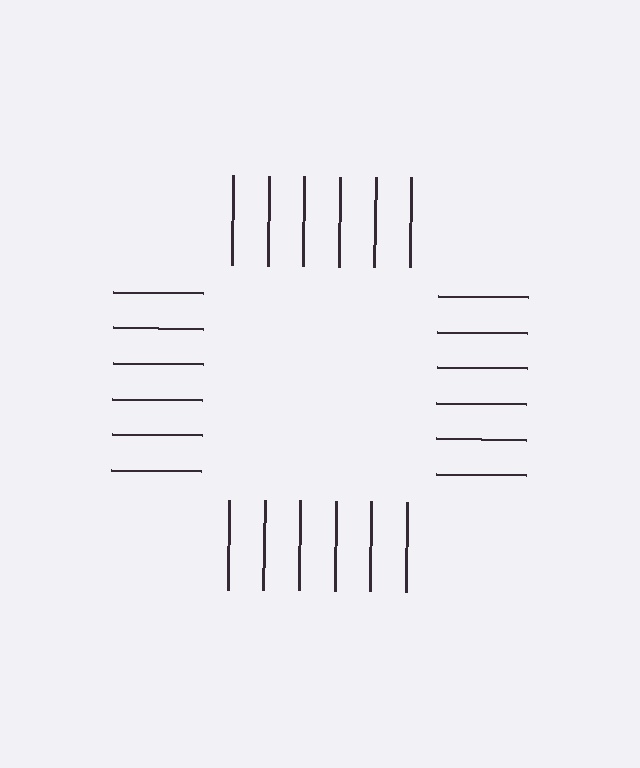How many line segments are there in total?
24 — 6 along each of the 4 edges.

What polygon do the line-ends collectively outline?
An illusory square — the line segments terminate on its edges but no continuous stroke is drawn.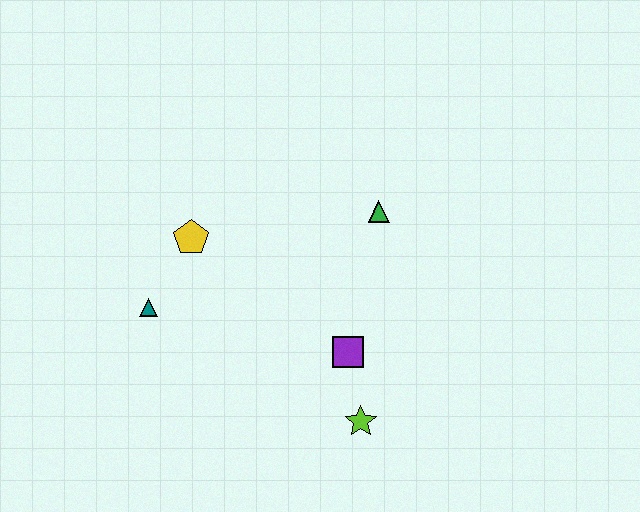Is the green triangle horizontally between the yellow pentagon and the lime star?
No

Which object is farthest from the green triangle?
The teal triangle is farthest from the green triangle.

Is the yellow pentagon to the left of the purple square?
Yes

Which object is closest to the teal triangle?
The yellow pentagon is closest to the teal triangle.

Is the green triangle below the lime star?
No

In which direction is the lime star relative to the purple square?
The lime star is below the purple square.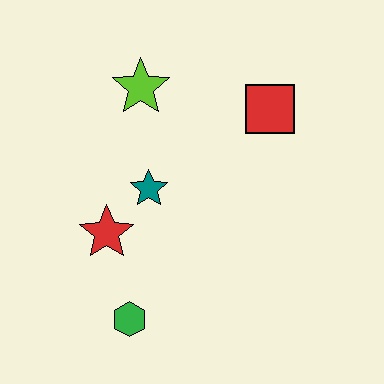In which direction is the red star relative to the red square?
The red star is to the left of the red square.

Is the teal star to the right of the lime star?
Yes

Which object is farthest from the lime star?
The green hexagon is farthest from the lime star.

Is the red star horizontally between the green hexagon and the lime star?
No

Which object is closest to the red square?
The lime star is closest to the red square.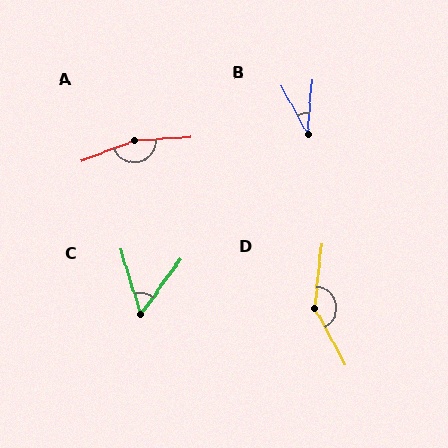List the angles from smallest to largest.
B (32°), C (52°), D (145°), A (163°).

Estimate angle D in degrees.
Approximately 145 degrees.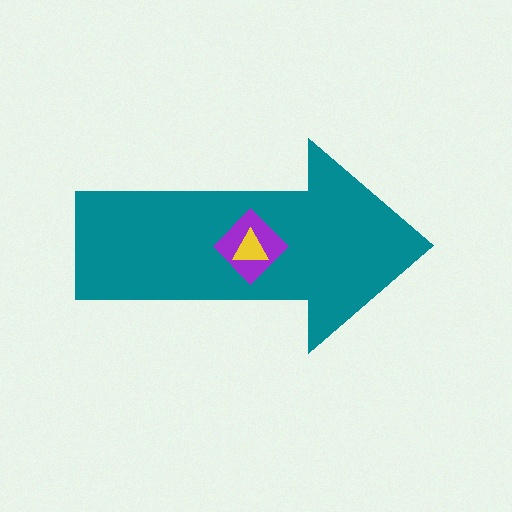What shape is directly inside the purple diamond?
The yellow triangle.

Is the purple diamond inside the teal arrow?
Yes.